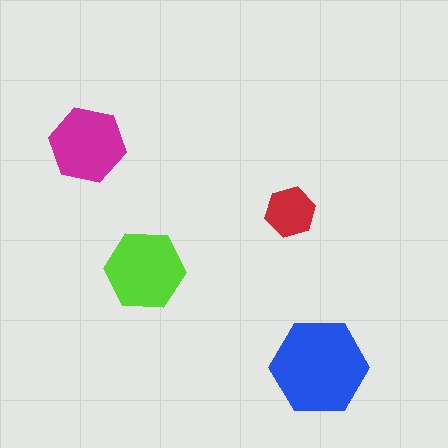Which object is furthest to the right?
The blue hexagon is rightmost.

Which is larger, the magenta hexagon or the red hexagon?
The magenta one.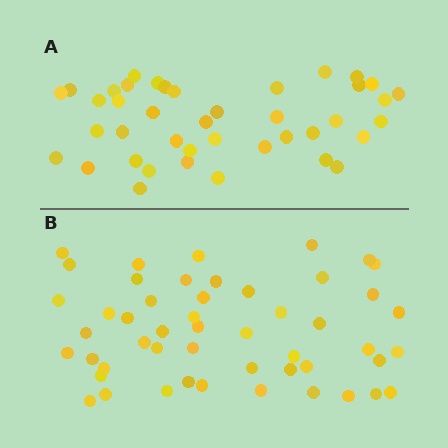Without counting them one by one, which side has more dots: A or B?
Region B (the bottom region) has more dots.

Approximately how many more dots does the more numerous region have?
Region B has roughly 8 or so more dots than region A.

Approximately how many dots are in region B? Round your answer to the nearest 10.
About 50 dots.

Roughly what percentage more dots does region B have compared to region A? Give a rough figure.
About 20% more.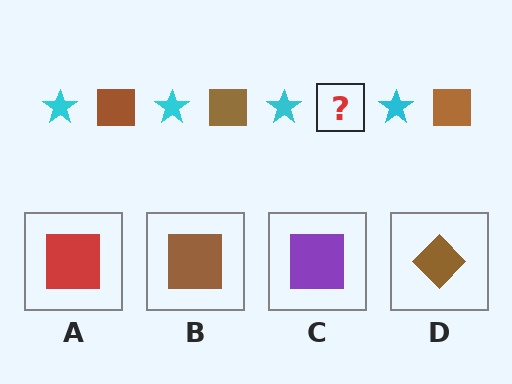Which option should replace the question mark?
Option B.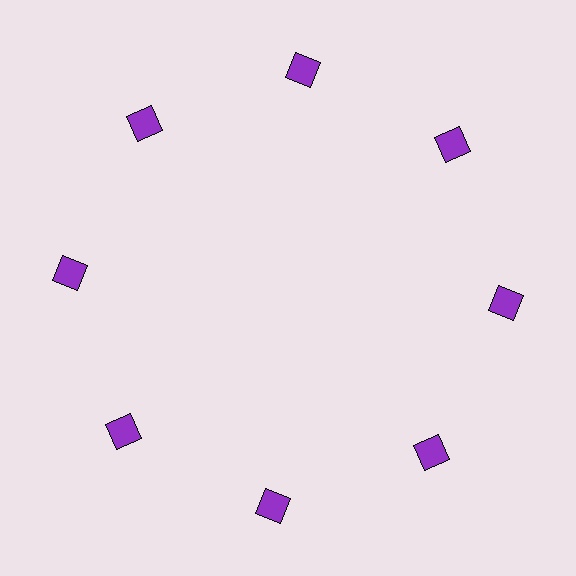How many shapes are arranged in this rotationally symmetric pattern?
There are 8 shapes, arranged in 8 groups of 1.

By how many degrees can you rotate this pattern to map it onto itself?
The pattern maps onto itself every 45 degrees of rotation.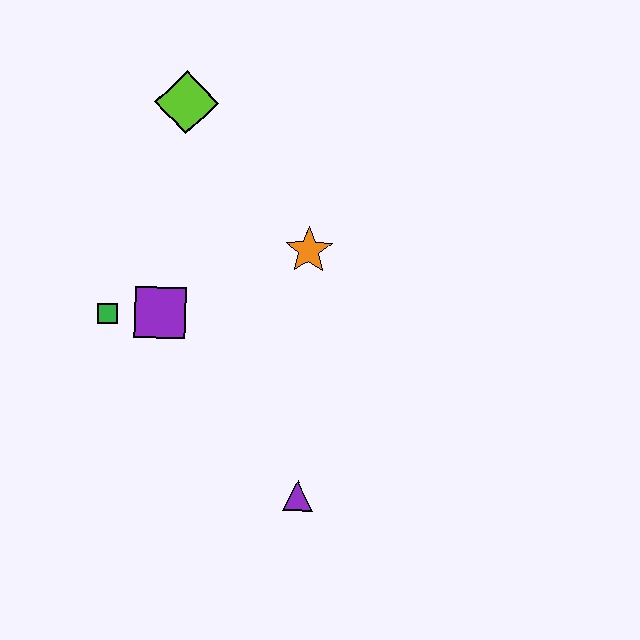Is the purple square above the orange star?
No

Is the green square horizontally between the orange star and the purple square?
No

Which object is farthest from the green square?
The purple triangle is farthest from the green square.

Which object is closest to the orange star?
The purple square is closest to the orange star.